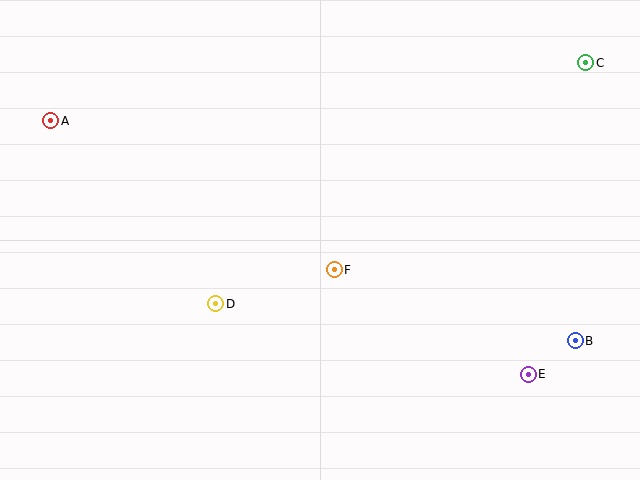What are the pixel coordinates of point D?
Point D is at (216, 304).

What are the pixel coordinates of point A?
Point A is at (51, 121).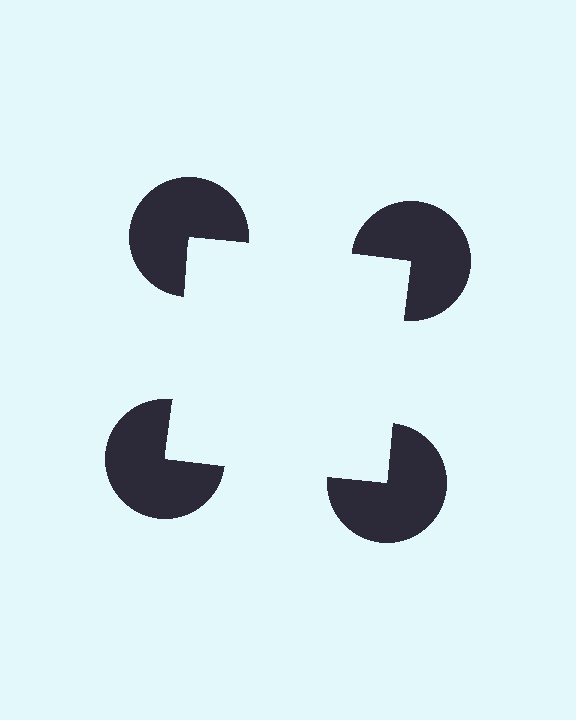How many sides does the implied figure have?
4 sides.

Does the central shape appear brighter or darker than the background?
It typically appears slightly brighter than the background, even though no actual brightness change is drawn.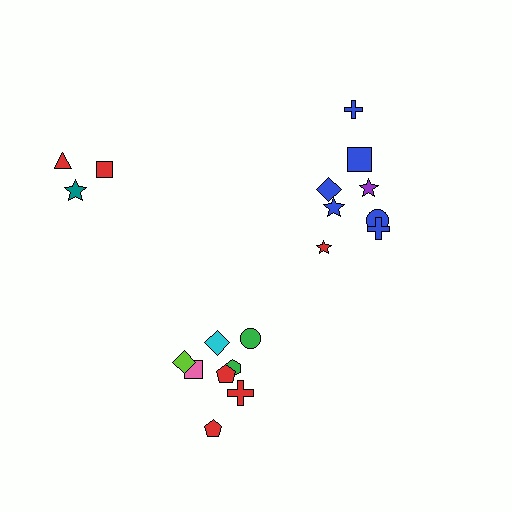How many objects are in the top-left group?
There are 3 objects.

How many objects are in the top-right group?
There are 8 objects.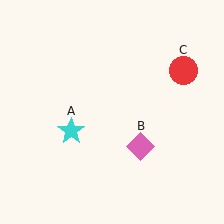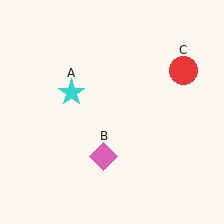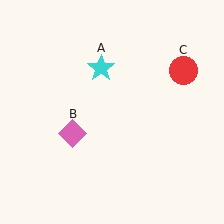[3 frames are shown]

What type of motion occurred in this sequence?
The cyan star (object A), pink diamond (object B) rotated clockwise around the center of the scene.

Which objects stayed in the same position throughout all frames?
Red circle (object C) remained stationary.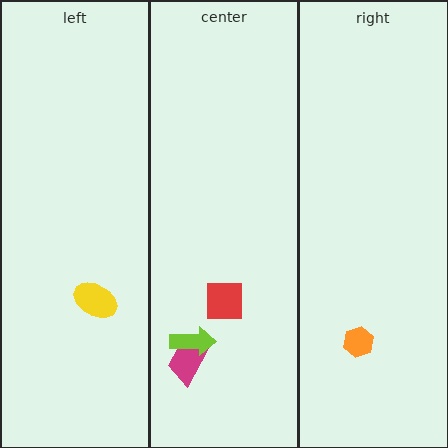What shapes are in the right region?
The orange hexagon.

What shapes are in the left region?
The yellow ellipse.